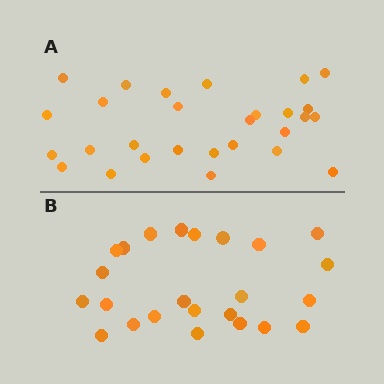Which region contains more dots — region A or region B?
Region A (the top region) has more dots.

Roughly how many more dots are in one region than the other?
Region A has about 4 more dots than region B.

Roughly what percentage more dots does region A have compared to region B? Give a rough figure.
About 15% more.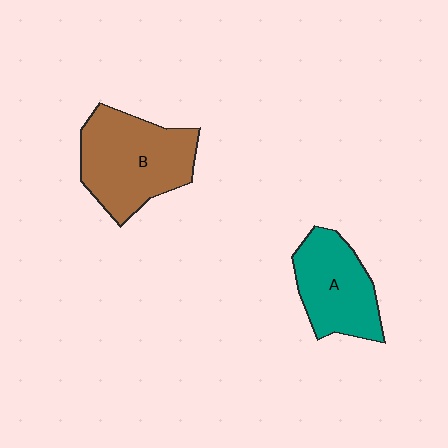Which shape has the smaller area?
Shape A (teal).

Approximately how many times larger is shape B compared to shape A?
Approximately 1.3 times.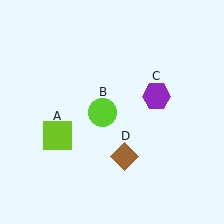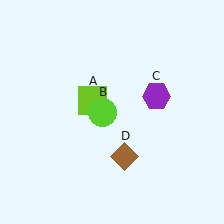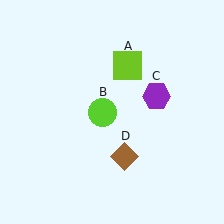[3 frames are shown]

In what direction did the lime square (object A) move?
The lime square (object A) moved up and to the right.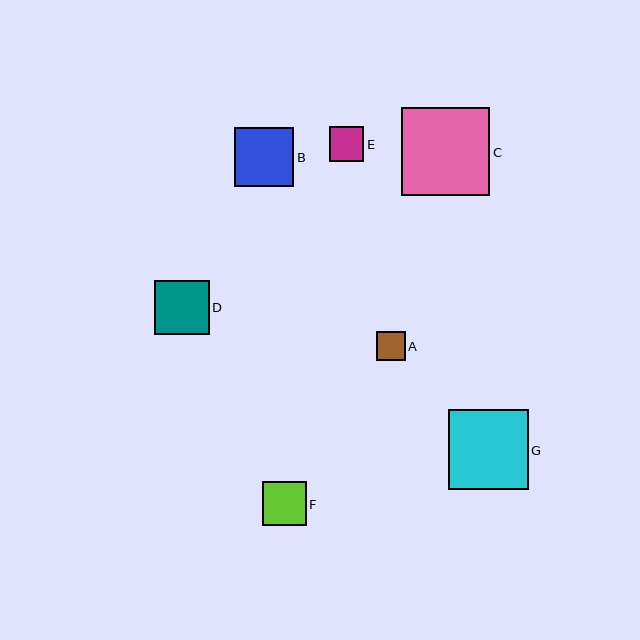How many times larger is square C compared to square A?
Square C is approximately 3.1 times the size of square A.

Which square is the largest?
Square C is the largest with a size of approximately 88 pixels.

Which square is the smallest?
Square A is the smallest with a size of approximately 29 pixels.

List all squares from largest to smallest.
From largest to smallest: C, G, B, D, F, E, A.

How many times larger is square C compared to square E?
Square C is approximately 2.6 times the size of square E.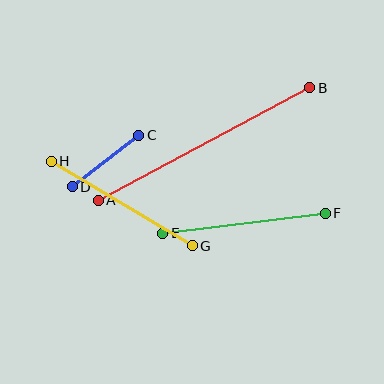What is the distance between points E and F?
The distance is approximately 163 pixels.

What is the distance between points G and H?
The distance is approximately 164 pixels.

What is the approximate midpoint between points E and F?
The midpoint is at approximately (244, 223) pixels.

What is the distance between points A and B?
The distance is approximately 240 pixels.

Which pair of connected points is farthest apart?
Points A and B are farthest apart.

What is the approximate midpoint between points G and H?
The midpoint is at approximately (122, 204) pixels.